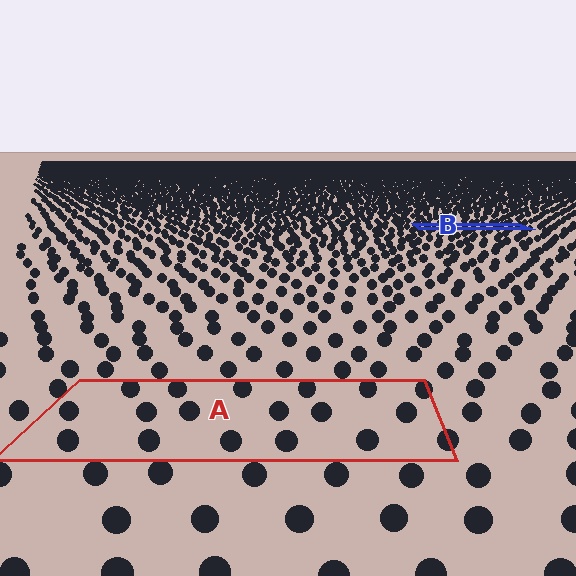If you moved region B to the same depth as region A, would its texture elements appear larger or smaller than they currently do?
They would appear larger. At a closer depth, the same texture elements are projected at a bigger on-screen size.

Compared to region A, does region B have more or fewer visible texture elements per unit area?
Region B has more texture elements per unit area — they are packed more densely because it is farther away.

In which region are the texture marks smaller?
The texture marks are smaller in region B, because it is farther away.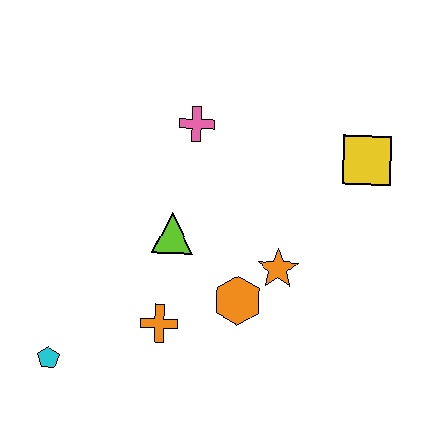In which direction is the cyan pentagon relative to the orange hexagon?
The cyan pentagon is to the left of the orange hexagon.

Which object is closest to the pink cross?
The lime triangle is closest to the pink cross.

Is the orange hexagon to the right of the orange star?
No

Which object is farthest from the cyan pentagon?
The yellow square is farthest from the cyan pentagon.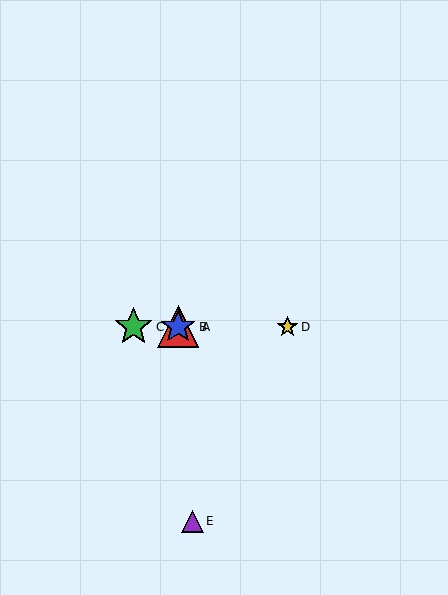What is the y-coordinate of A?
Object A is at y≈327.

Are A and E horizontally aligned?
No, A is at y≈327 and E is at y≈521.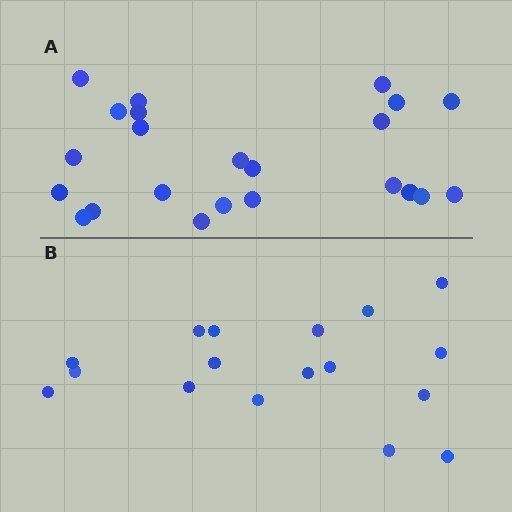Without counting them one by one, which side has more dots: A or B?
Region A (the top region) has more dots.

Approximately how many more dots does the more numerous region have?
Region A has about 6 more dots than region B.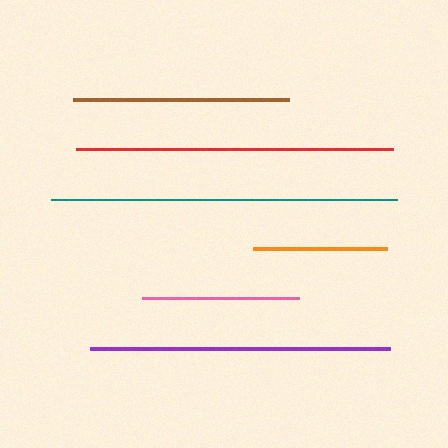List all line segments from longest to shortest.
From longest to shortest: teal, red, purple, brown, pink, orange.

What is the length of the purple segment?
The purple segment is approximately 300 pixels long.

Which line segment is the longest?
The teal line is the longest at approximately 347 pixels.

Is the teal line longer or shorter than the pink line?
The teal line is longer than the pink line.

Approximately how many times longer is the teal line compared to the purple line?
The teal line is approximately 1.2 times the length of the purple line.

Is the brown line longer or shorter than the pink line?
The brown line is longer than the pink line.